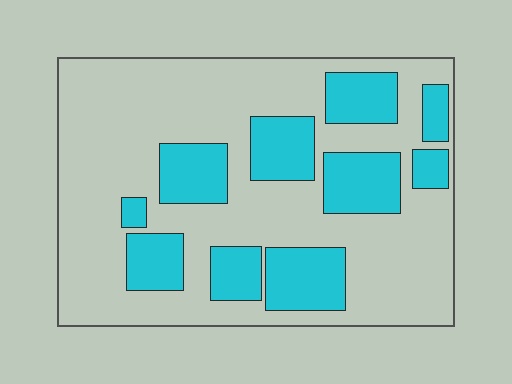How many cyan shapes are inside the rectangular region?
10.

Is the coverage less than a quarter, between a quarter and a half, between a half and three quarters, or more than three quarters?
Between a quarter and a half.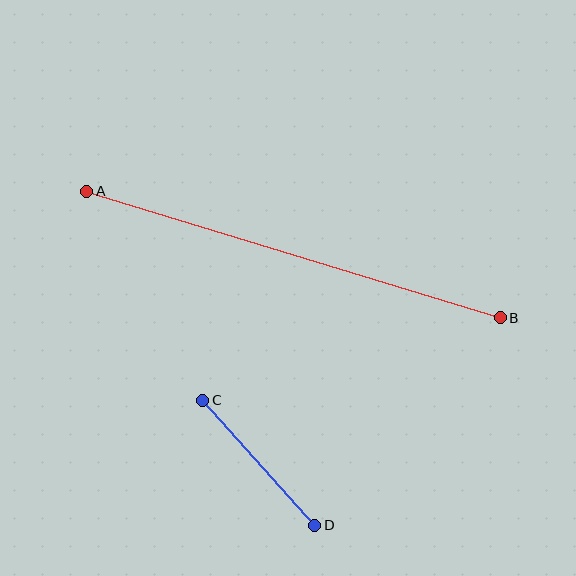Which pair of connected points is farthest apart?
Points A and B are farthest apart.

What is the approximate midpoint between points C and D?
The midpoint is at approximately (259, 463) pixels.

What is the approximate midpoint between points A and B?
The midpoint is at approximately (293, 254) pixels.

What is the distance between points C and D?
The distance is approximately 168 pixels.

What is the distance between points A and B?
The distance is approximately 432 pixels.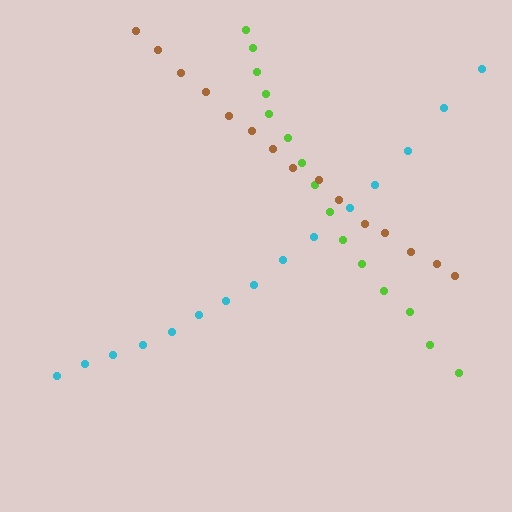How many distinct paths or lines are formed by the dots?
There are 3 distinct paths.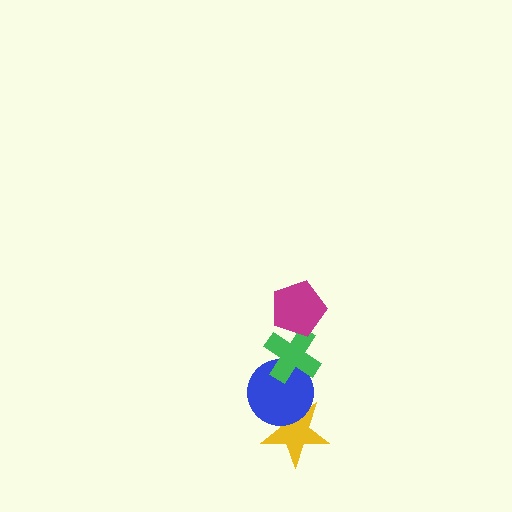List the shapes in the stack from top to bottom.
From top to bottom: the magenta pentagon, the green cross, the blue circle, the yellow star.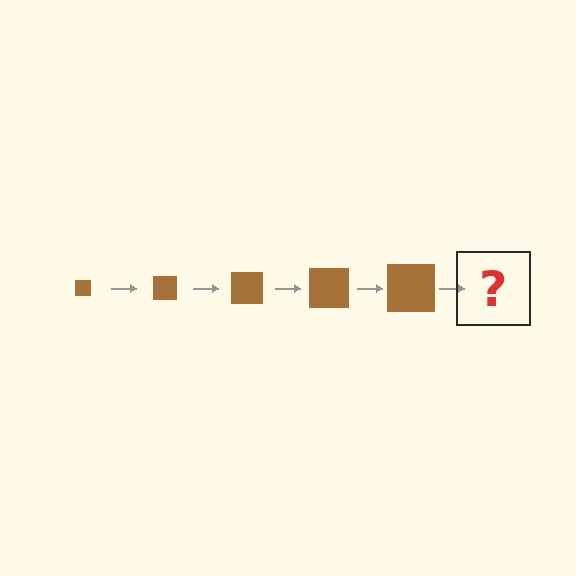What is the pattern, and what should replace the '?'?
The pattern is that the square gets progressively larger each step. The '?' should be a brown square, larger than the previous one.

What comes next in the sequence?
The next element should be a brown square, larger than the previous one.